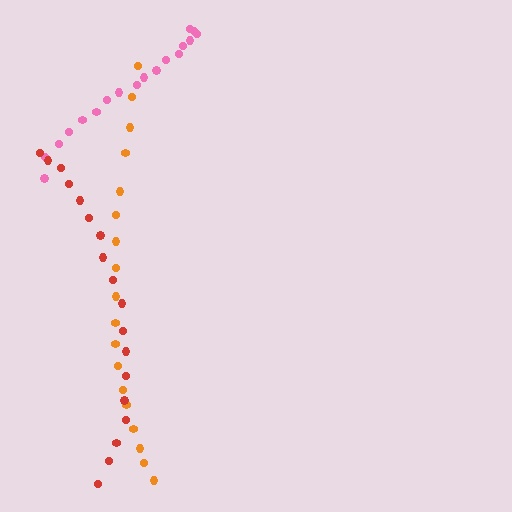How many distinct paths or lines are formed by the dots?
There are 3 distinct paths.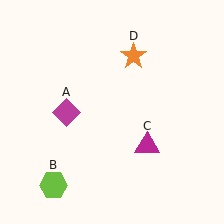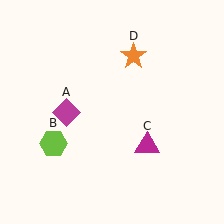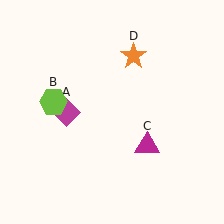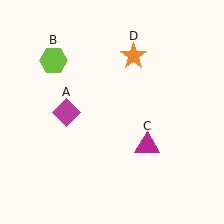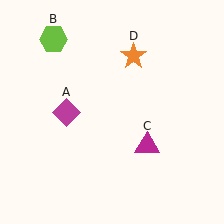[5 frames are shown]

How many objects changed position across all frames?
1 object changed position: lime hexagon (object B).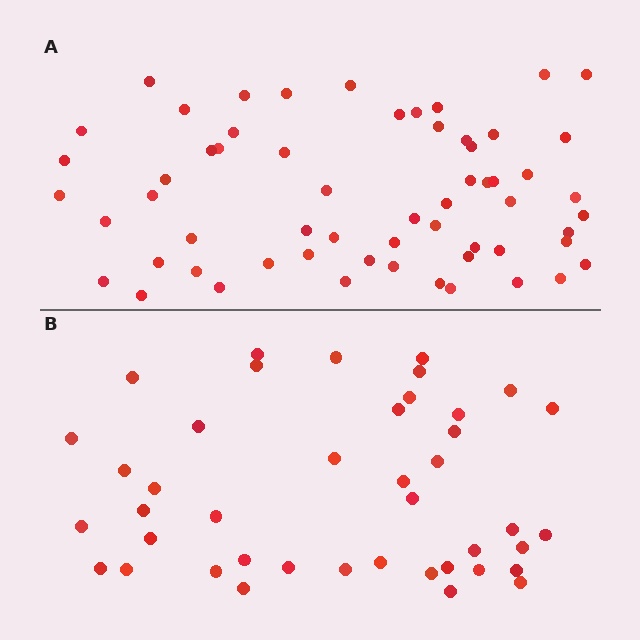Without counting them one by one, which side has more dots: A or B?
Region A (the top region) has more dots.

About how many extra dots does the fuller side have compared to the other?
Region A has approximately 20 more dots than region B.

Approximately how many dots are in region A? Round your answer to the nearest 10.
About 60 dots.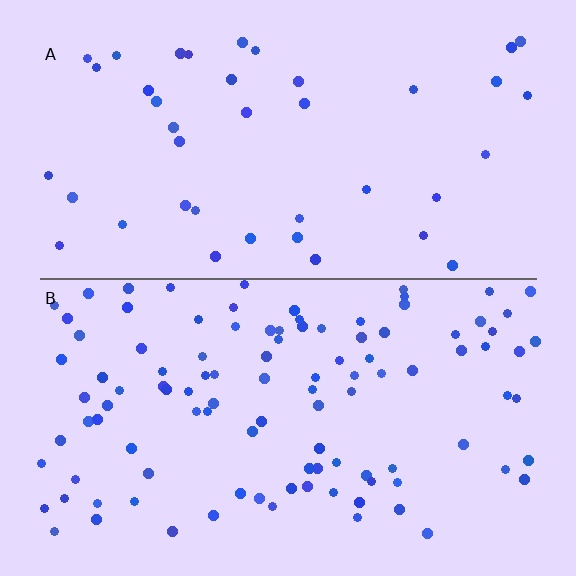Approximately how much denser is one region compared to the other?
Approximately 2.6× — region B over region A.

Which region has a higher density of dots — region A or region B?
B (the bottom).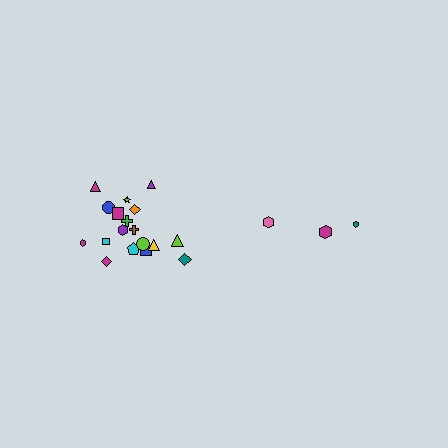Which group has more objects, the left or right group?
The left group.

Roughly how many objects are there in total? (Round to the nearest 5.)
Roughly 20 objects in total.